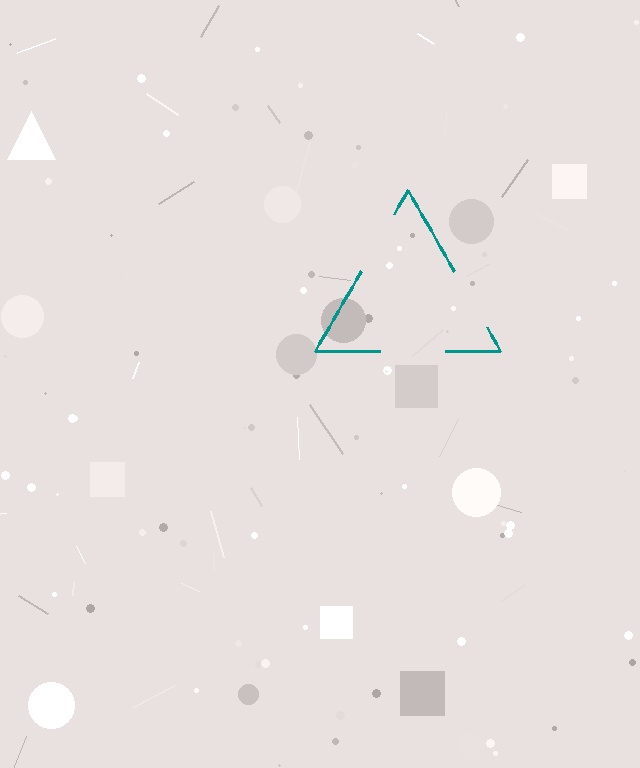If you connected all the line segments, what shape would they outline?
They would outline a triangle.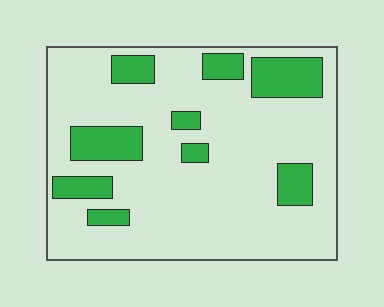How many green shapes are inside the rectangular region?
9.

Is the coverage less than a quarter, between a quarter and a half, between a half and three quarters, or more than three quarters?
Less than a quarter.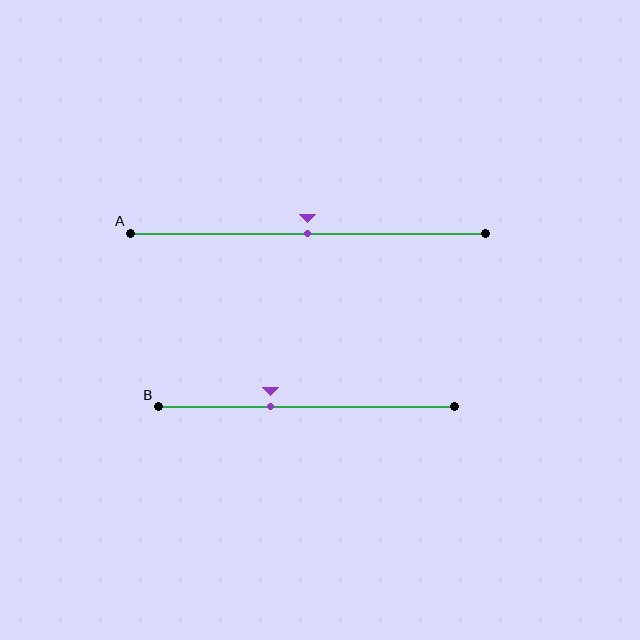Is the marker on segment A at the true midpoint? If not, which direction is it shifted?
Yes, the marker on segment A is at the true midpoint.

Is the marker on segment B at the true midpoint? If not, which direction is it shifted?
No, the marker on segment B is shifted to the left by about 12% of the segment length.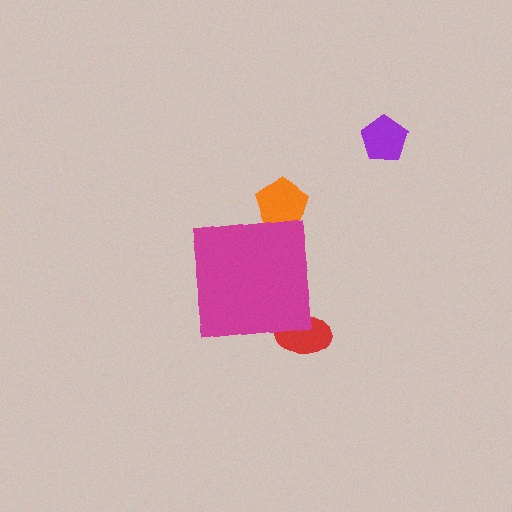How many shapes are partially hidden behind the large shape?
2 shapes are partially hidden.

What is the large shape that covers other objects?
A magenta square.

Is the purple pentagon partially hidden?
No, the purple pentagon is fully visible.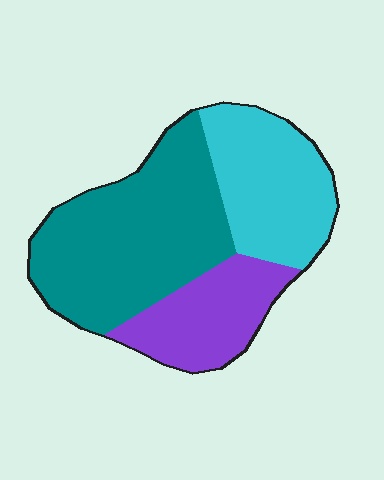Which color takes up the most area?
Teal, at roughly 50%.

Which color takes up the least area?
Purple, at roughly 20%.